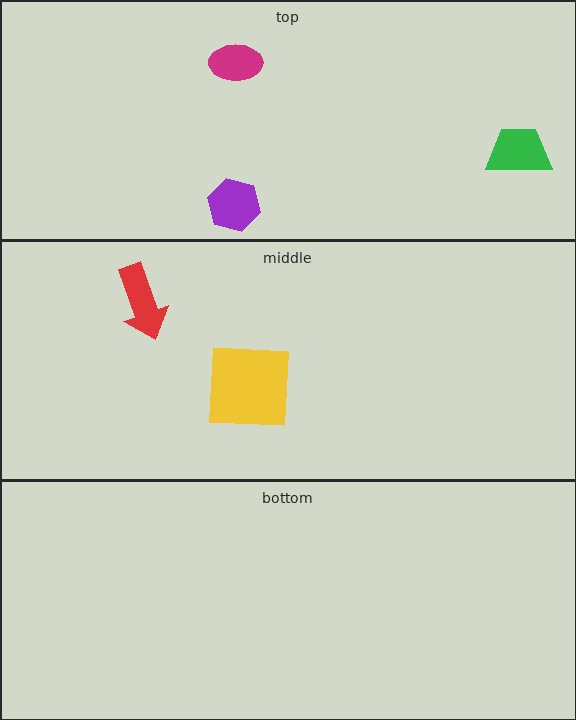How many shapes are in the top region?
3.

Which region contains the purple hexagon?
The top region.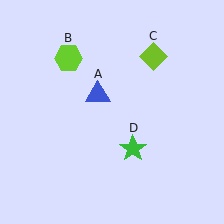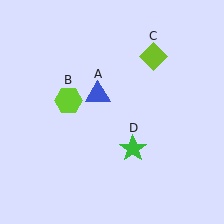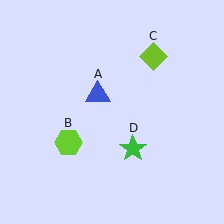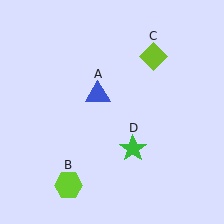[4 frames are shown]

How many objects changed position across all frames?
1 object changed position: lime hexagon (object B).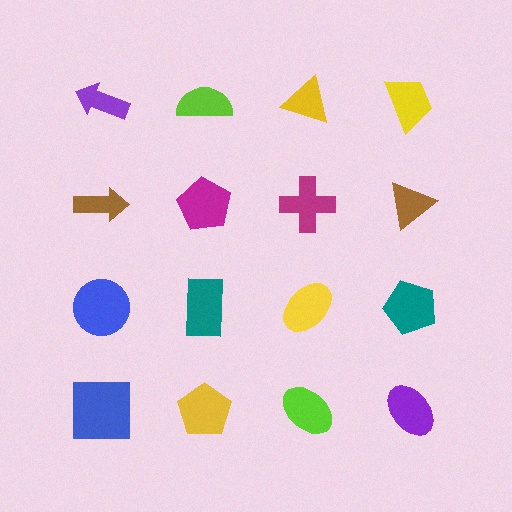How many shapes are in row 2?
4 shapes.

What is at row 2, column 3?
A magenta cross.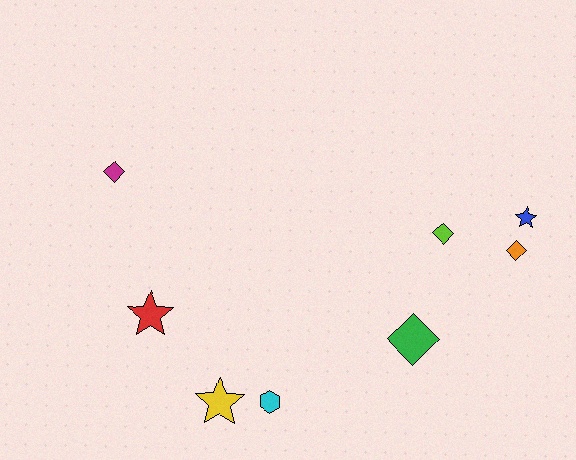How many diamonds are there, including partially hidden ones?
There are 4 diamonds.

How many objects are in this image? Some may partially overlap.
There are 8 objects.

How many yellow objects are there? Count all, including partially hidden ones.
There is 1 yellow object.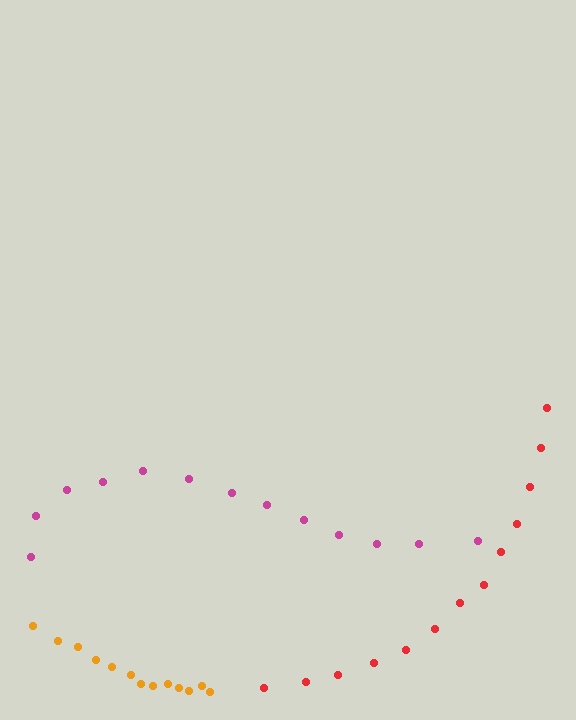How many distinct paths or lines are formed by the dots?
There are 3 distinct paths.